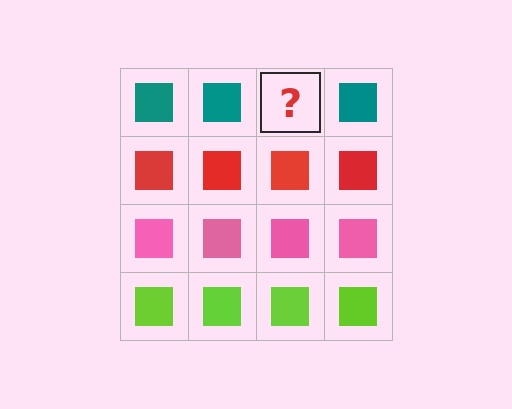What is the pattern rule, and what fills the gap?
The rule is that each row has a consistent color. The gap should be filled with a teal square.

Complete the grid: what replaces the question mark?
The question mark should be replaced with a teal square.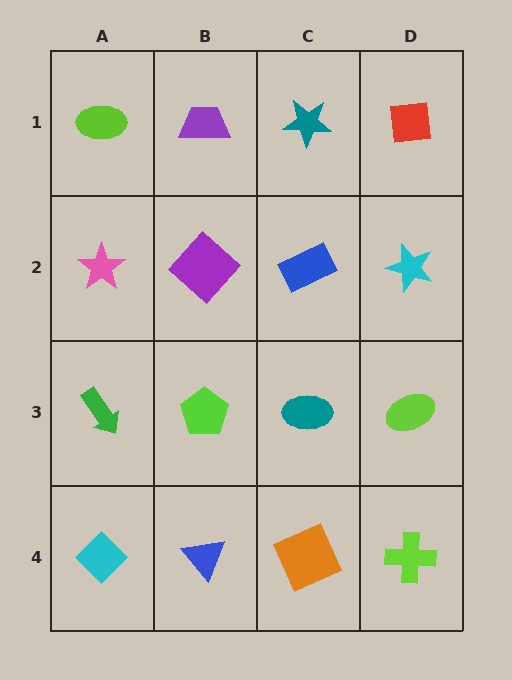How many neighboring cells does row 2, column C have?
4.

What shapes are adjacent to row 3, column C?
A blue rectangle (row 2, column C), an orange square (row 4, column C), a lime pentagon (row 3, column B), a lime ellipse (row 3, column D).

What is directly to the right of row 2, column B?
A blue rectangle.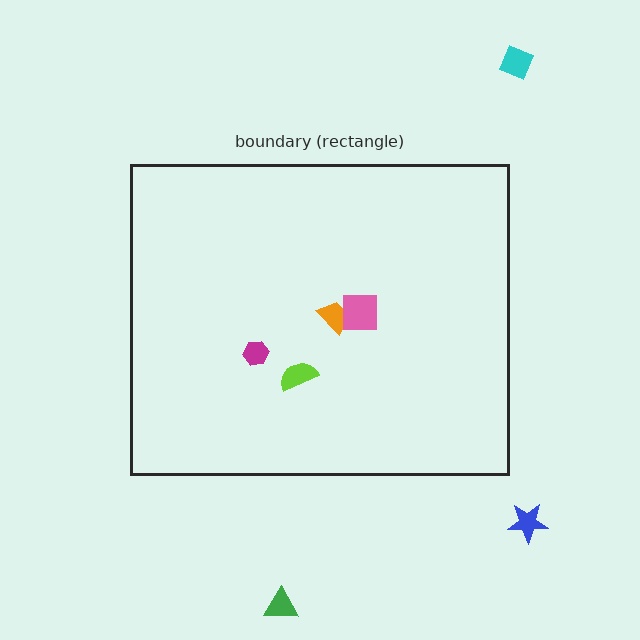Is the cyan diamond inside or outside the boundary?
Outside.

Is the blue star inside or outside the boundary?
Outside.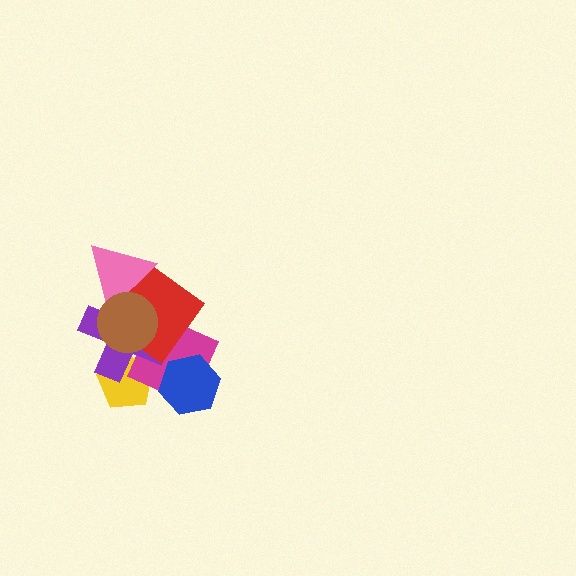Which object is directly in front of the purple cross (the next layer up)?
The red diamond is directly in front of the purple cross.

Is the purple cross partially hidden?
Yes, it is partially covered by another shape.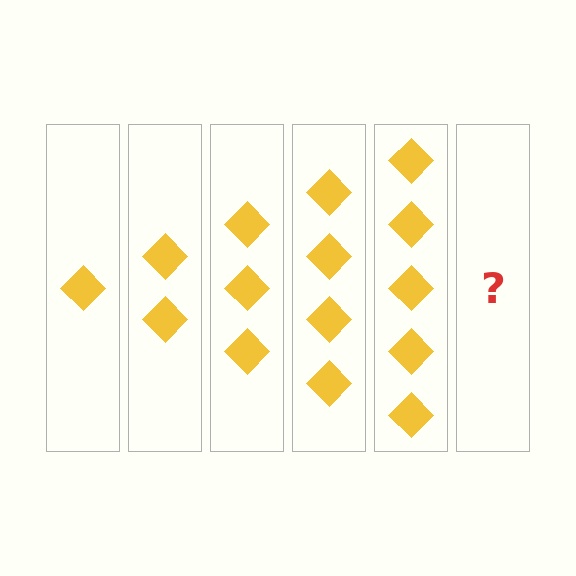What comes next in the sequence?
The next element should be 6 diamonds.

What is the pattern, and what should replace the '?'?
The pattern is that each step adds one more diamond. The '?' should be 6 diamonds.